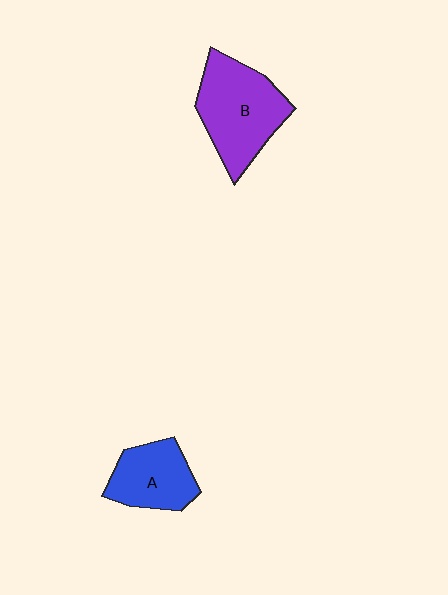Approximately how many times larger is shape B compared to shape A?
Approximately 1.5 times.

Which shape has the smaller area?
Shape A (blue).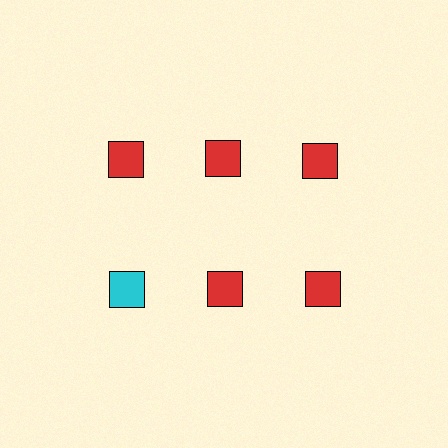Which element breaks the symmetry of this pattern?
The cyan square in the second row, leftmost column breaks the symmetry. All other shapes are red squares.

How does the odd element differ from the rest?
It has a different color: cyan instead of red.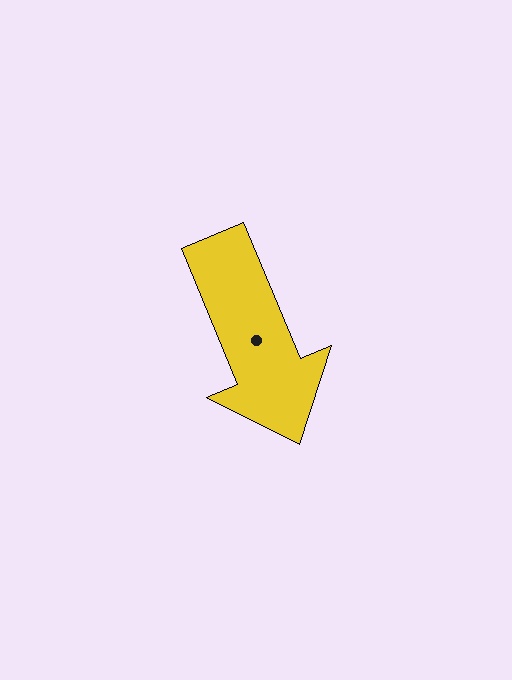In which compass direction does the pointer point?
Southeast.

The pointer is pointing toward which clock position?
Roughly 5 o'clock.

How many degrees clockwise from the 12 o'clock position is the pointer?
Approximately 157 degrees.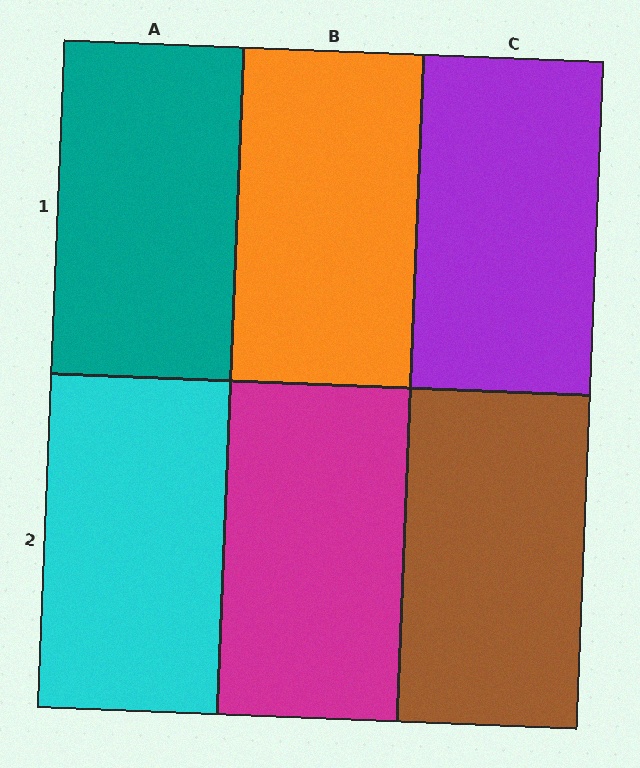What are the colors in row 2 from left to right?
Cyan, magenta, brown.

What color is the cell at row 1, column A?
Teal.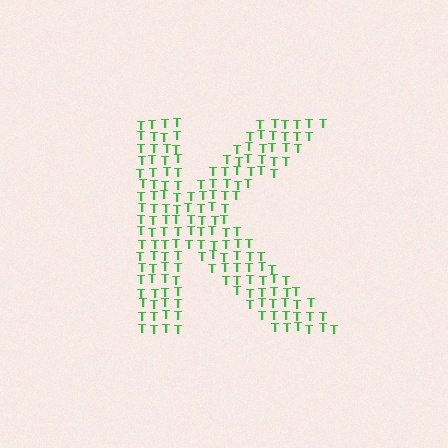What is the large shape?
The large shape is the letter K.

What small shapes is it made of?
It is made of small letter T's.